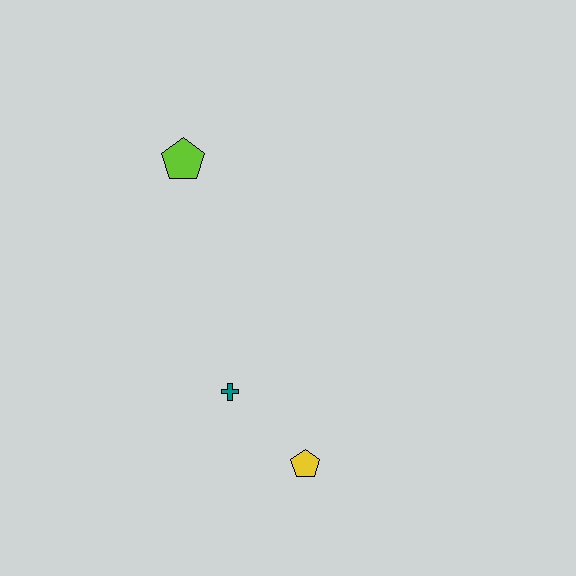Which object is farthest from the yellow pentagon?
The lime pentagon is farthest from the yellow pentagon.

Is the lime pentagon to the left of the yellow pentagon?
Yes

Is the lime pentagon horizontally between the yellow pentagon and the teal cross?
No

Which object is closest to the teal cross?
The yellow pentagon is closest to the teal cross.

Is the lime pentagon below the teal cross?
No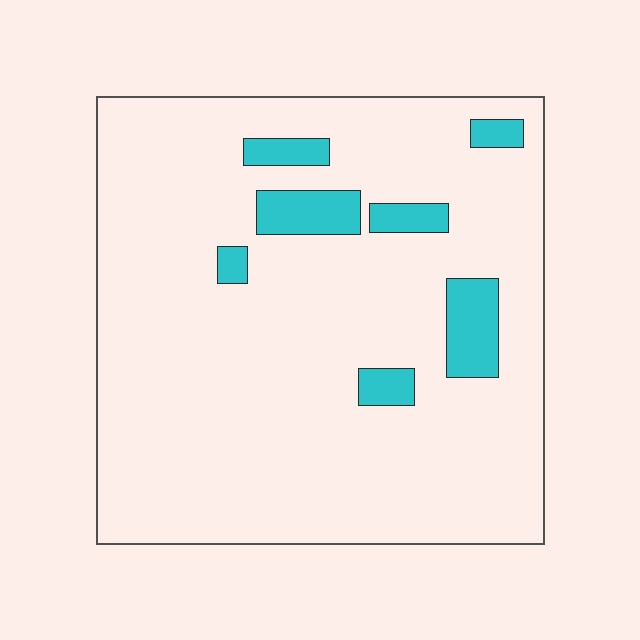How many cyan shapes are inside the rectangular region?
7.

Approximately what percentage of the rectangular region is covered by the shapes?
Approximately 10%.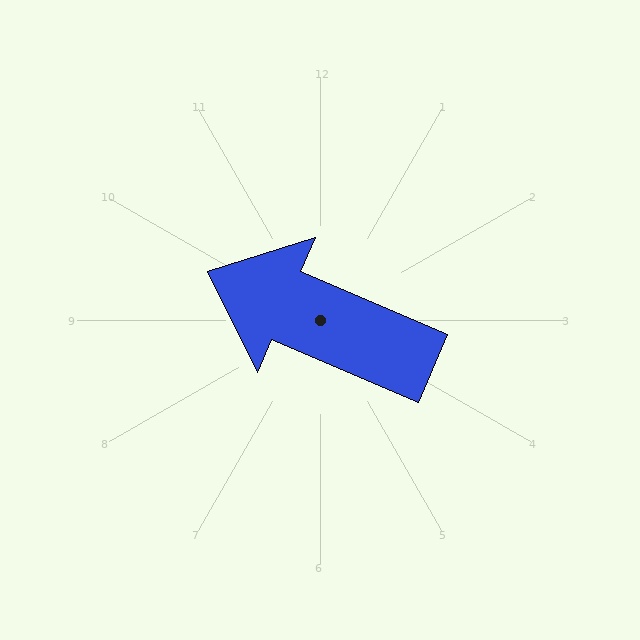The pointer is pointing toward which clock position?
Roughly 10 o'clock.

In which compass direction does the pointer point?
Northwest.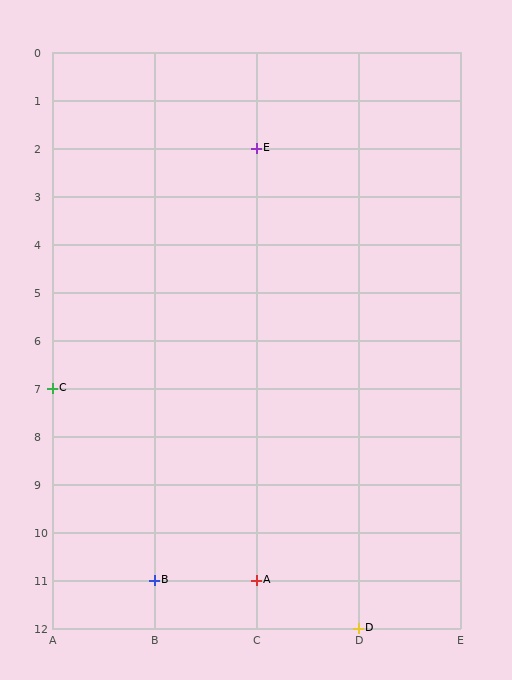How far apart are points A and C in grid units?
Points A and C are 2 columns and 4 rows apart (about 4.5 grid units diagonally).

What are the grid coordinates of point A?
Point A is at grid coordinates (C, 11).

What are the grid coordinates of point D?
Point D is at grid coordinates (D, 12).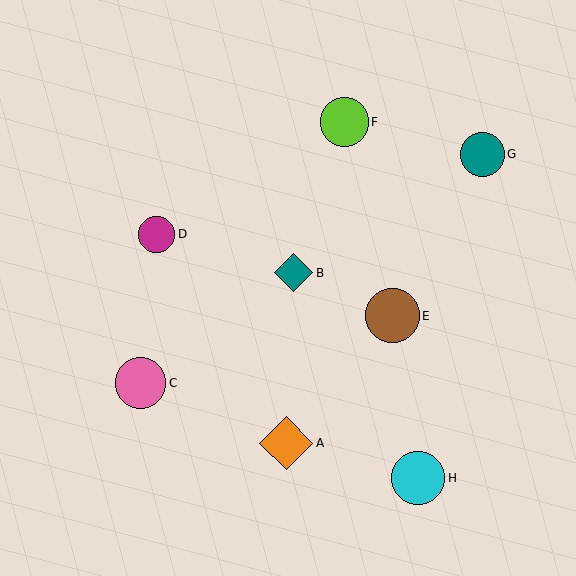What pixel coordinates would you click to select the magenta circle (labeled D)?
Click at (157, 234) to select the magenta circle D.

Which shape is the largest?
The brown circle (labeled E) is the largest.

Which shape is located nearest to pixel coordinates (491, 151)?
The teal circle (labeled G) at (482, 154) is nearest to that location.